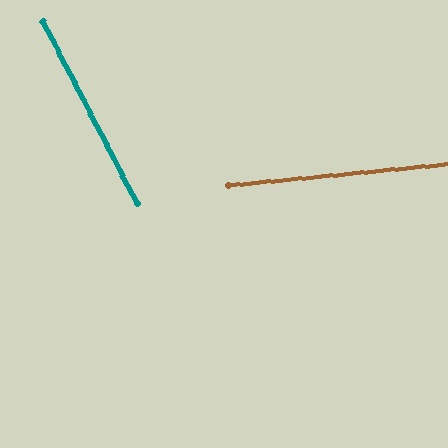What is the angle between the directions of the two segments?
Approximately 68 degrees.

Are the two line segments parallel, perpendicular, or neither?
Neither parallel nor perpendicular — they differ by about 68°.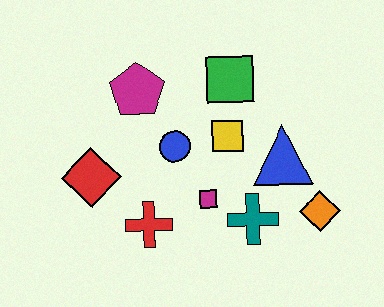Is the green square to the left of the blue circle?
No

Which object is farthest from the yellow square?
The red diamond is farthest from the yellow square.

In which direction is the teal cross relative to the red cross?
The teal cross is to the right of the red cross.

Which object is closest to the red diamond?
The red cross is closest to the red diamond.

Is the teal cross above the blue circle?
No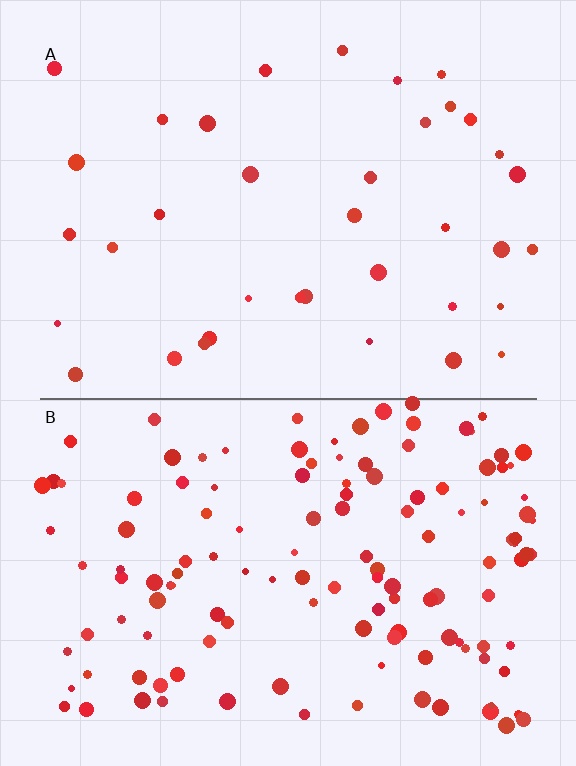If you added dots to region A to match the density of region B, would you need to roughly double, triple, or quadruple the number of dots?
Approximately quadruple.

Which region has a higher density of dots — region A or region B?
B (the bottom).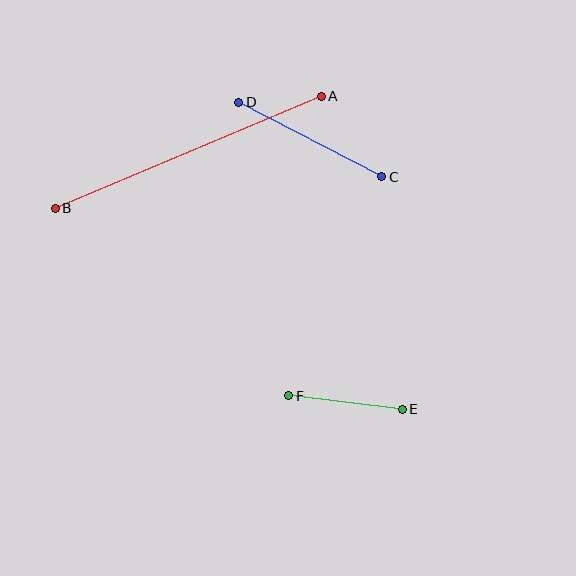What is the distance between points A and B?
The distance is approximately 288 pixels.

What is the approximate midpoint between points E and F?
The midpoint is at approximately (345, 402) pixels.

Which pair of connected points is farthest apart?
Points A and B are farthest apart.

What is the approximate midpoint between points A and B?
The midpoint is at approximately (188, 152) pixels.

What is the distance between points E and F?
The distance is approximately 114 pixels.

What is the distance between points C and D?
The distance is approximately 161 pixels.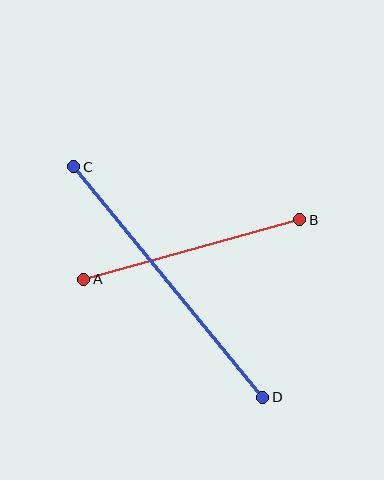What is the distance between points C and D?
The distance is approximately 298 pixels.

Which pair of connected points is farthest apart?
Points C and D are farthest apart.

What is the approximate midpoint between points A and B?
The midpoint is at approximately (192, 249) pixels.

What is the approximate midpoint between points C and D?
The midpoint is at approximately (168, 282) pixels.